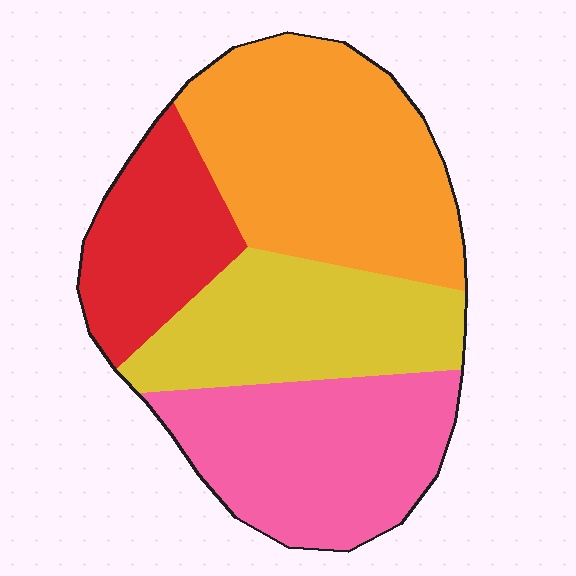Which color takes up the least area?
Red, at roughly 15%.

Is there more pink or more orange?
Orange.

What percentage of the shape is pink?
Pink covers around 25% of the shape.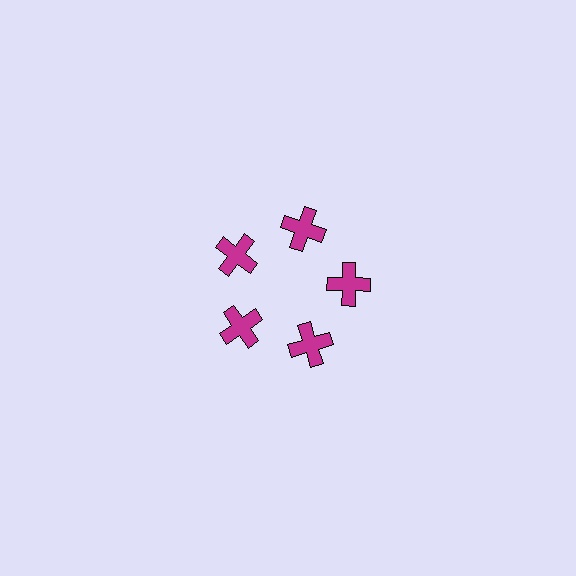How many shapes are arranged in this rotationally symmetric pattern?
There are 5 shapes, arranged in 5 groups of 1.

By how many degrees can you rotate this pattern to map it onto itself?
The pattern maps onto itself every 72 degrees of rotation.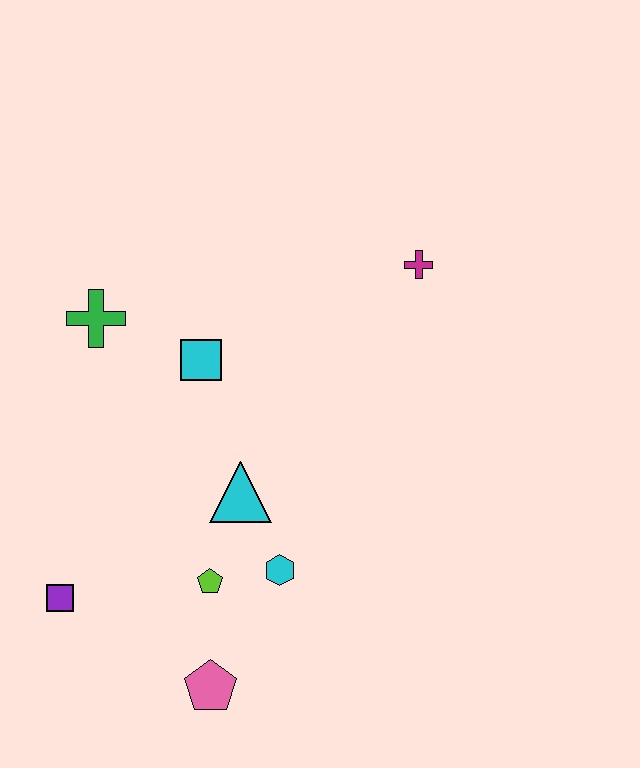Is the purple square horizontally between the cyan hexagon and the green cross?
No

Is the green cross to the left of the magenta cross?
Yes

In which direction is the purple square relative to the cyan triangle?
The purple square is to the left of the cyan triangle.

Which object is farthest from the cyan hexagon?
The magenta cross is farthest from the cyan hexagon.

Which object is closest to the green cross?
The cyan square is closest to the green cross.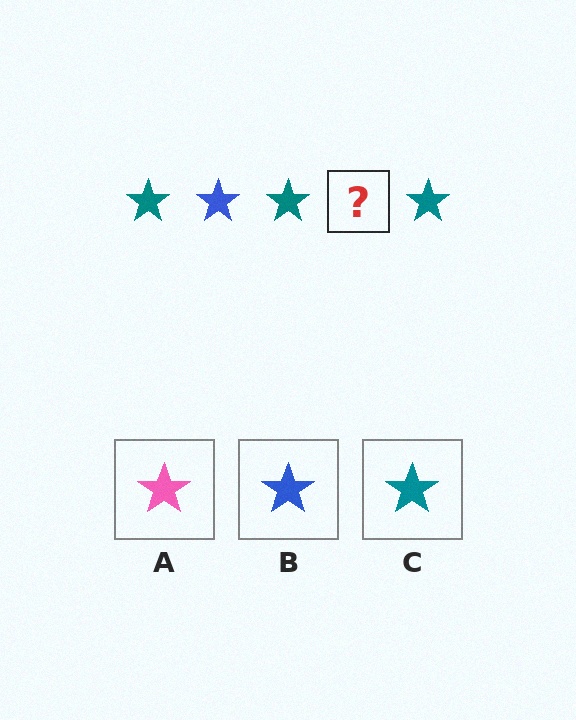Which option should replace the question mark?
Option B.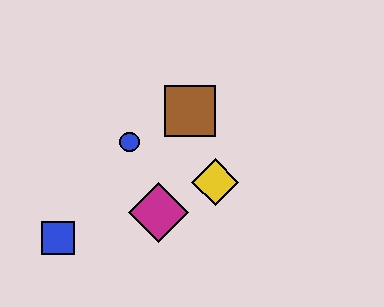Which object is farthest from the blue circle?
The blue square is farthest from the blue circle.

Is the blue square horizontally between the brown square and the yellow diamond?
No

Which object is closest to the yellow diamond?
The magenta diamond is closest to the yellow diamond.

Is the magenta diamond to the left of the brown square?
Yes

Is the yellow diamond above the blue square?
Yes